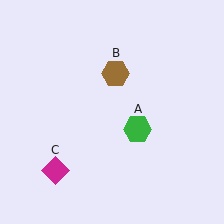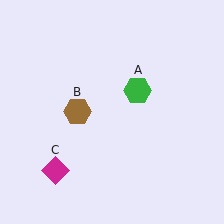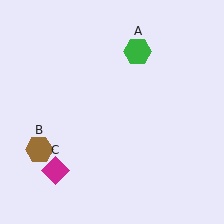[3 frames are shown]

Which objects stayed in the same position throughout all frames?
Magenta diamond (object C) remained stationary.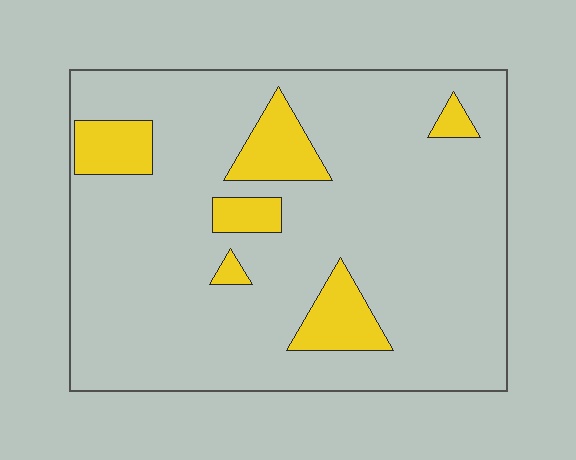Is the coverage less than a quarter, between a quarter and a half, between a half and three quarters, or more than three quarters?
Less than a quarter.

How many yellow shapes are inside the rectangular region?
6.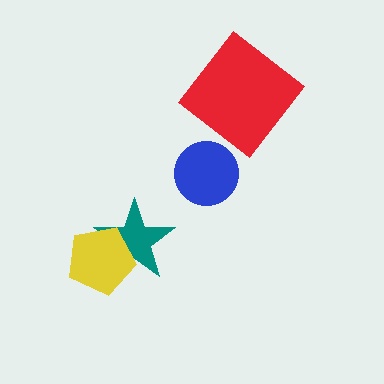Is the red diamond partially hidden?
No, no other shape covers it.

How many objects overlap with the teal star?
1 object overlaps with the teal star.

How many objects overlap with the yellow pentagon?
1 object overlaps with the yellow pentagon.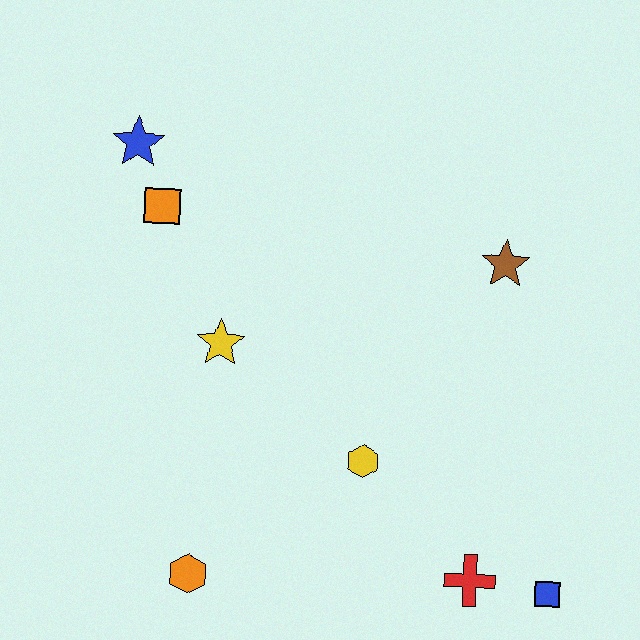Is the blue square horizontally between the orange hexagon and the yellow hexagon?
No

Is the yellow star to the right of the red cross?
No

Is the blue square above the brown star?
No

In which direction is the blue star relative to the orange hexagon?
The blue star is above the orange hexagon.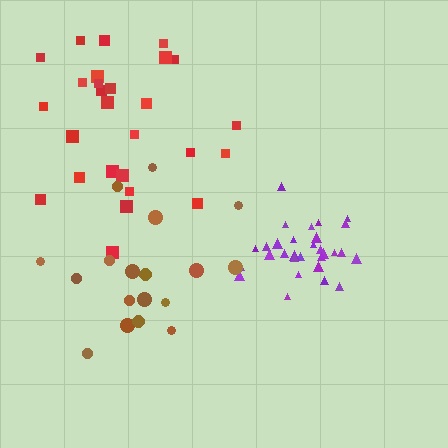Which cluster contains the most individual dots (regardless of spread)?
Purple (30).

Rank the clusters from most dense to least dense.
purple, red, brown.